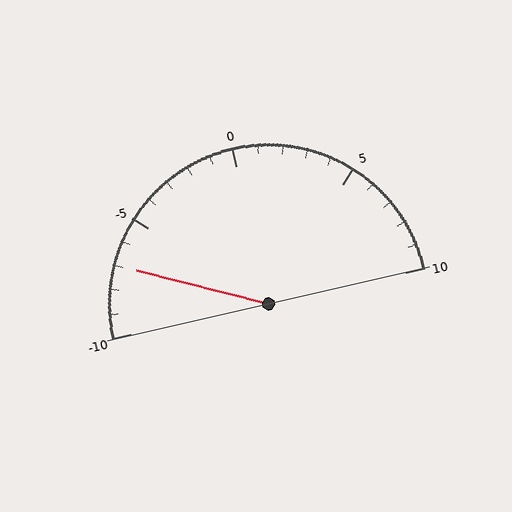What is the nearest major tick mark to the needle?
The nearest major tick mark is -5.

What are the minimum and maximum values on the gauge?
The gauge ranges from -10 to 10.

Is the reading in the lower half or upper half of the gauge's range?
The reading is in the lower half of the range (-10 to 10).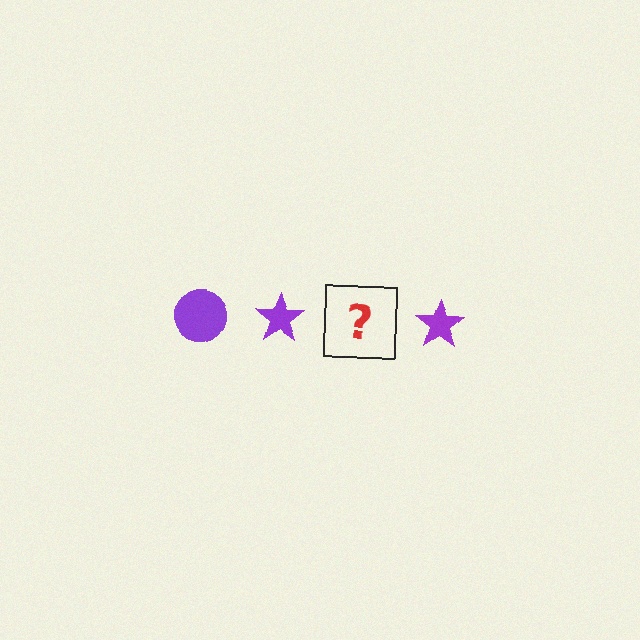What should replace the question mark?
The question mark should be replaced with a purple circle.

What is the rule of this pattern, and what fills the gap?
The rule is that the pattern cycles through circle, star shapes in purple. The gap should be filled with a purple circle.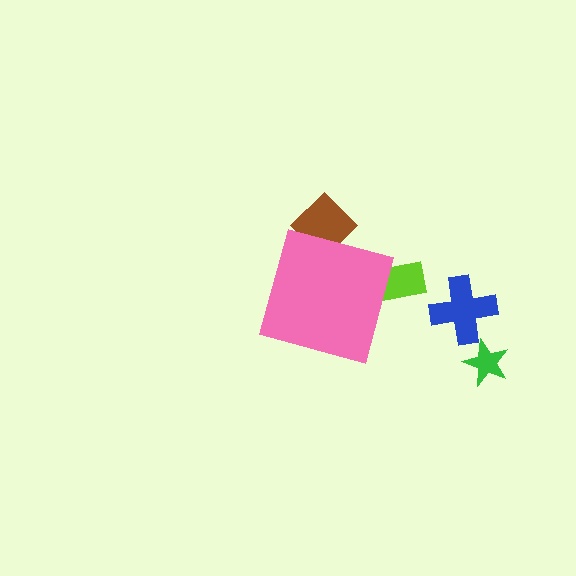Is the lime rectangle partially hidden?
Yes, the lime rectangle is partially hidden behind the pink diamond.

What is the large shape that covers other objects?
A pink diamond.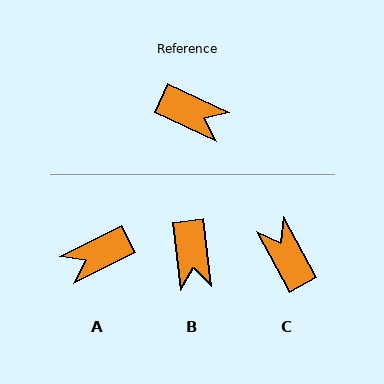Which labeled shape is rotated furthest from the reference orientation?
C, about 143 degrees away.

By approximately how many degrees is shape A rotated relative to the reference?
Approximately 128 degrees clockwise.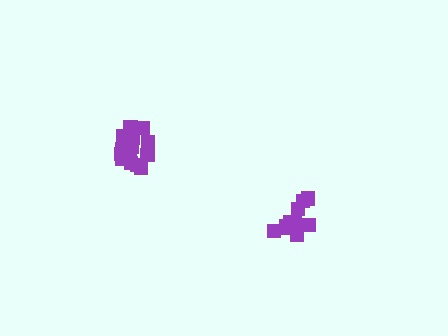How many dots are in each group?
Group 1: 11 dots, Group 2: 16 dots (27 total).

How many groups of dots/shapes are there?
There are 2 groups.